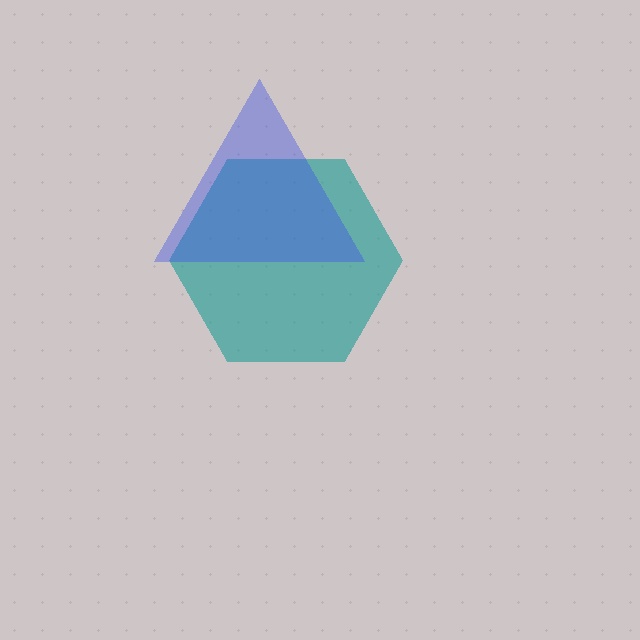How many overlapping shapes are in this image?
There are 2 overlapping shapes in the image.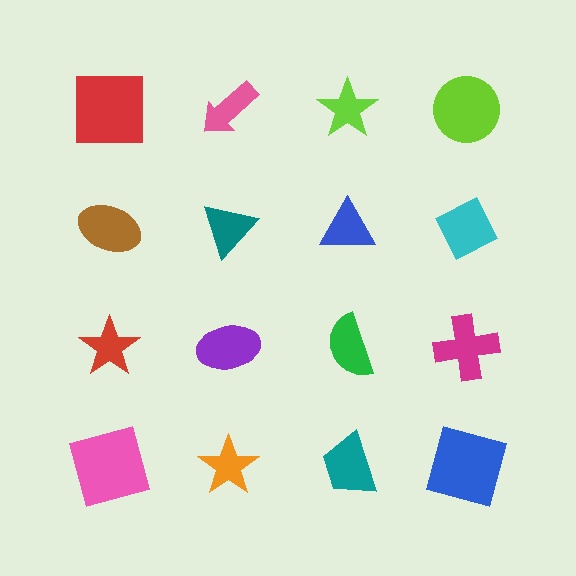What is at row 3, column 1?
A red star.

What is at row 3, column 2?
A purple ellipse.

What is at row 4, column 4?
A blue square.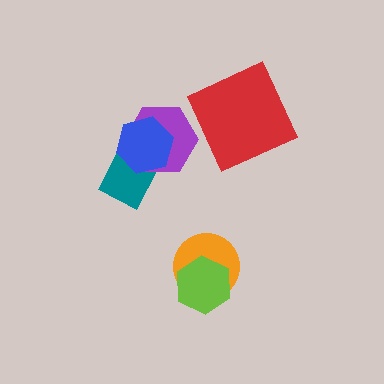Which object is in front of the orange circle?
The lime hexagon is in front of the orange circle.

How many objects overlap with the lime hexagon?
1 object overlaps with the lime hexagon.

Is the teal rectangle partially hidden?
Yes, it is partially covered by another shape.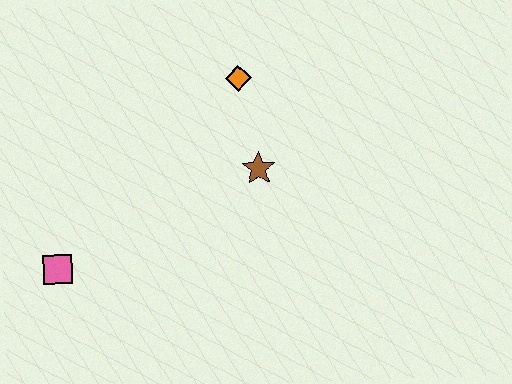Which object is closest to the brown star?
The orange diamond is closest to the brown star.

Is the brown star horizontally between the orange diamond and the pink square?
No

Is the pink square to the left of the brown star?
Yes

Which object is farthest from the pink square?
The orange diamond is farthest from the pink square.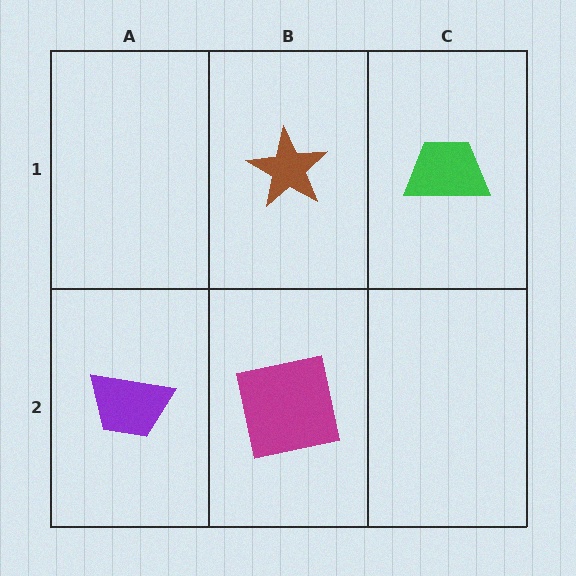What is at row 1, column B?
A brown star.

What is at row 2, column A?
A purple trapezoid.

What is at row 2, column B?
A magenta square.